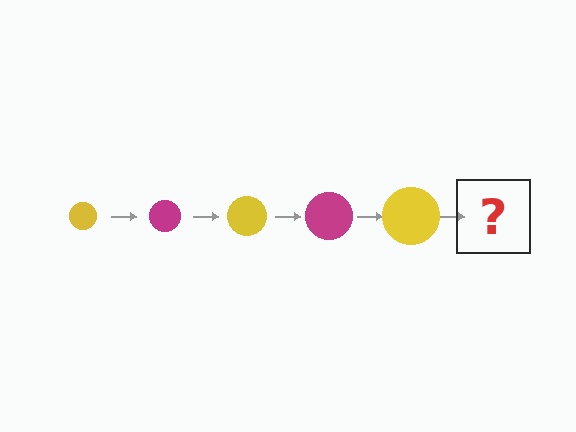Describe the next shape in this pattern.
It should be a magenta circle, larger than the previous one.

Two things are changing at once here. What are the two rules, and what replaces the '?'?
The two rules are that the circle grows larger each step and the color cycles through yellow and magenta. The '?' should be a magenta circle, larger than the previous one.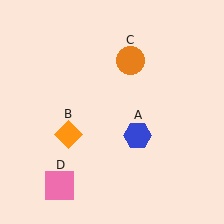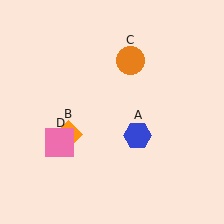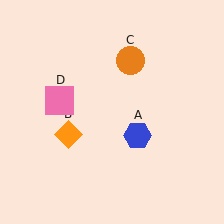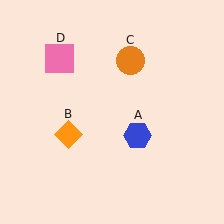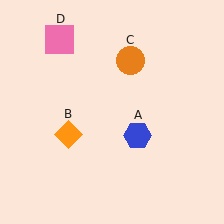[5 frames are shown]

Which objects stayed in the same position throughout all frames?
Blue hexagon (object A) and orange diamond (object B) and orange circle (object C) remained stationary.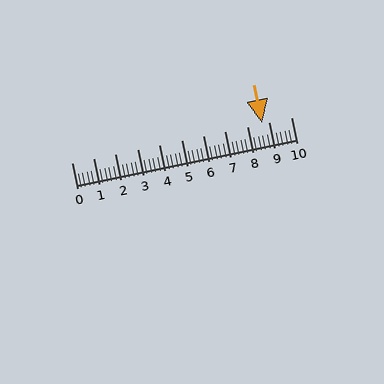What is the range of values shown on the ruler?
The ruler shows values from 0 to 10.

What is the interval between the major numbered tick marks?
The major tick marks are spaced 1 units apart.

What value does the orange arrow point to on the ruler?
The orange arrow points to approximately 8.7.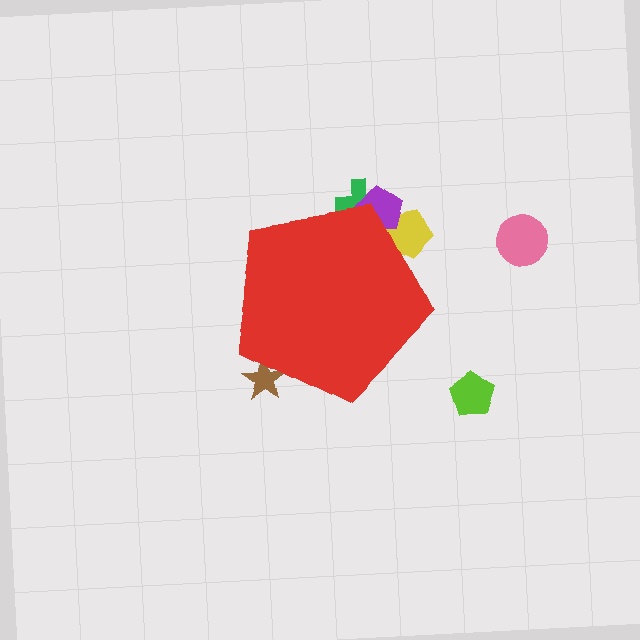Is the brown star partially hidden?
Yes, the brown star is partially hidden behind the red pentagon.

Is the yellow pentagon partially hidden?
Yes, the yellow pentagon is partially hidden behind the red pentagon.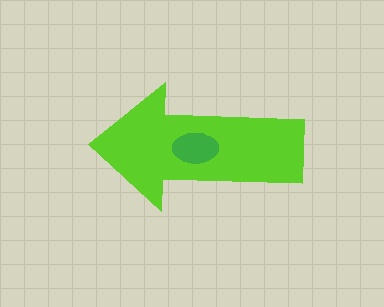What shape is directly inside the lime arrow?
The green ellipse.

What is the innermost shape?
The green ellipse.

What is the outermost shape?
The lime arrow.